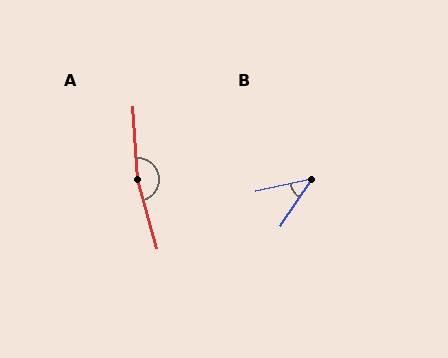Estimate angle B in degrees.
Approximately 43 degrees.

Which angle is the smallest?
B, at approximately 43 degrees.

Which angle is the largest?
A, at approximately 168 degrees.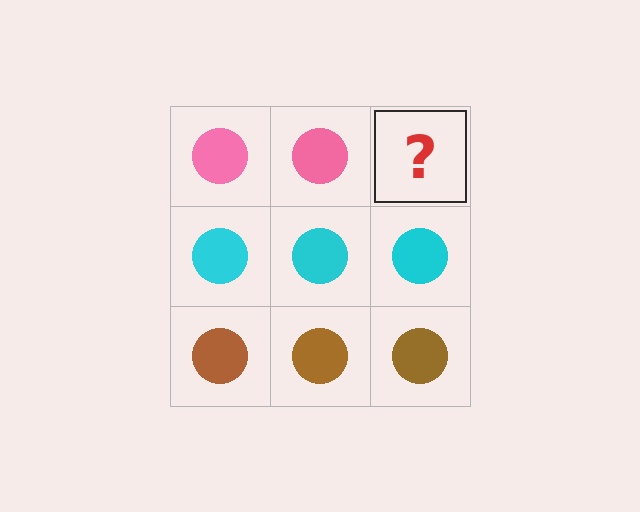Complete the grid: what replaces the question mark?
The question mark should be replaced with a pink circle.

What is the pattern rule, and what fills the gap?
The rule is that each row has a consistent color. The gap should be filled with a pink circle.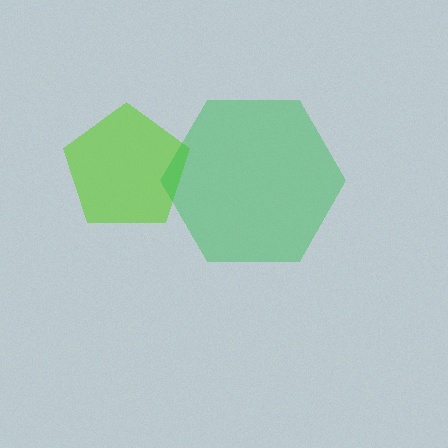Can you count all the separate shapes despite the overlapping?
Yes, there are 2 separate shapes.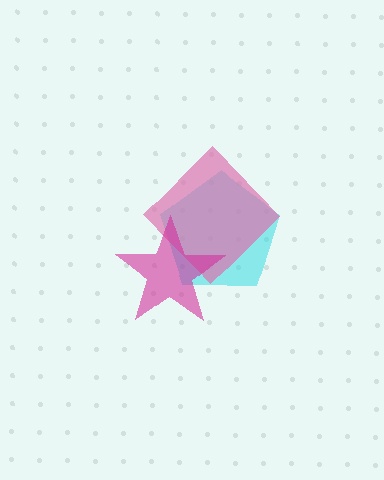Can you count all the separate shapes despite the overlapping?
Yes, there are 3 separate shapes.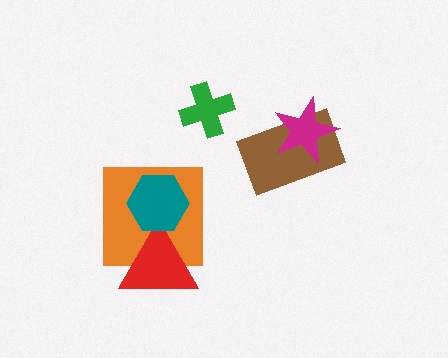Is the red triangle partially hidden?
Yes, it is partially covered by another shape.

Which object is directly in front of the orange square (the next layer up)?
The red triangle is directly in front of the orange square.